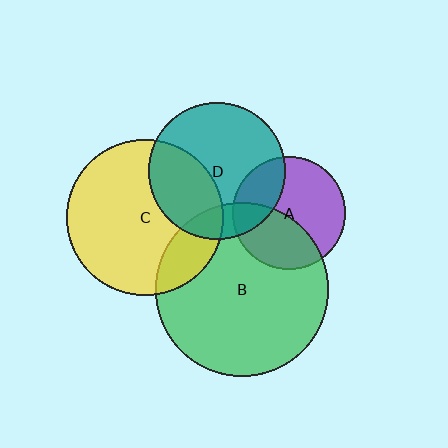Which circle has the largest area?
Circle B (green).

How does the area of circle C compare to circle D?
Approximately 1.3 times.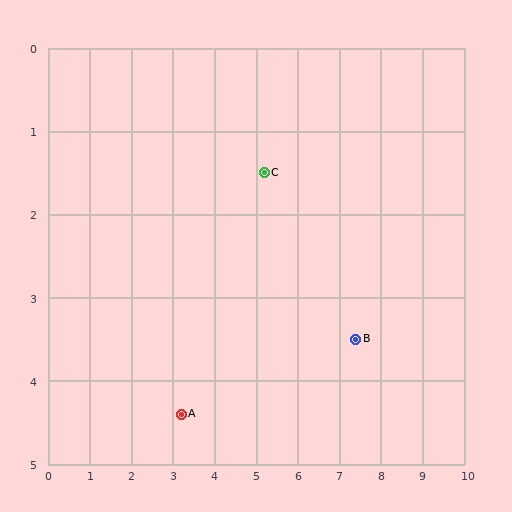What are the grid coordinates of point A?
Point A is at approximately (3.2, 4.4).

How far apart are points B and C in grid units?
Points B and C are about 3.0 grid units apart.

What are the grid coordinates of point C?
Point C is at approximately (5.2, 1.5).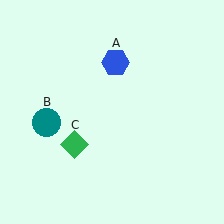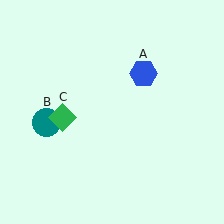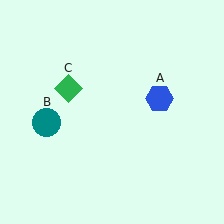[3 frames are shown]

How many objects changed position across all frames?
2 objects changed position: blue hexagon (object A), green diamond (object C).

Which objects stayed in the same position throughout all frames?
Teal circle (object B) remained stationary.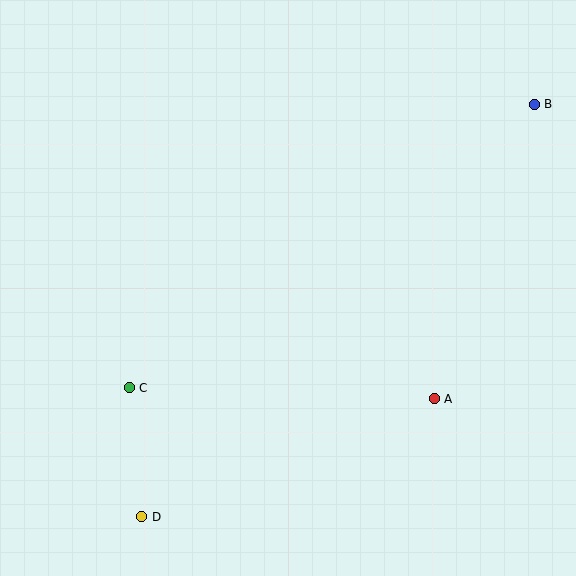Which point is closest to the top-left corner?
Point C is closest to the top-left corner.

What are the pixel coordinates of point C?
Point C is at (129, 388).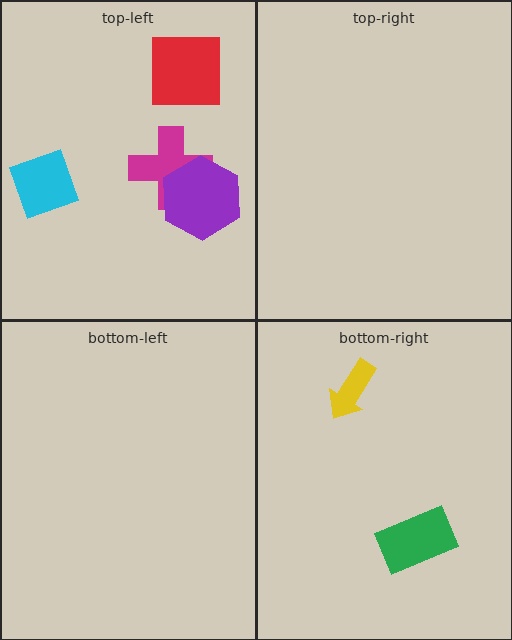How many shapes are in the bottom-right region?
2.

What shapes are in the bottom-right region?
The green rectangle, the yellow arrow.